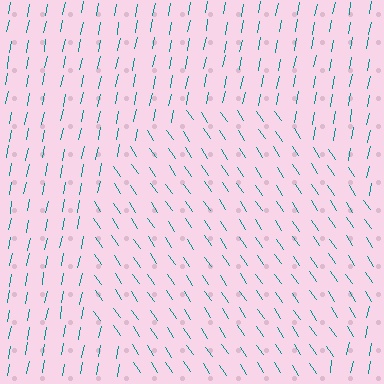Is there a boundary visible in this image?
Yes, there is a texture boundary formed by a change in line orientation.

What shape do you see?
I see a circle.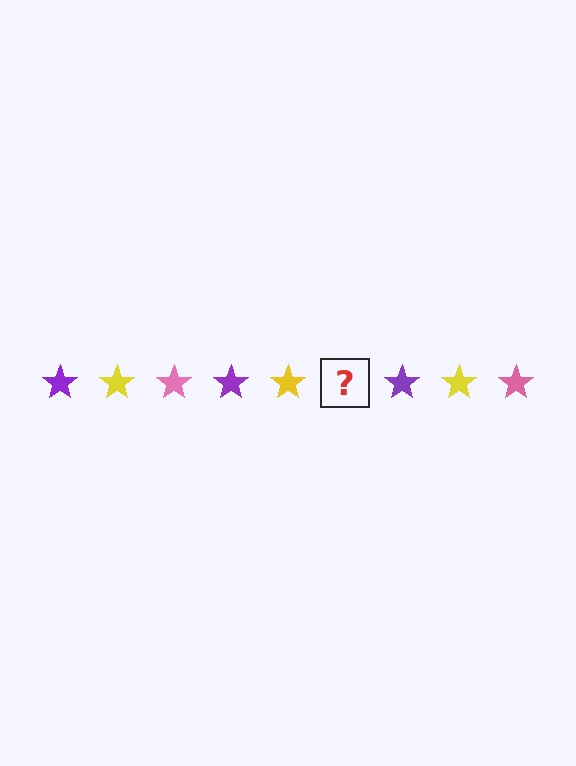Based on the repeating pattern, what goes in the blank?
The blank should be a pink star.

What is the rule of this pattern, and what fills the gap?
The rule is that the pattern cycles through purple, yellow, pink stars. The gap should be filled with a pink star.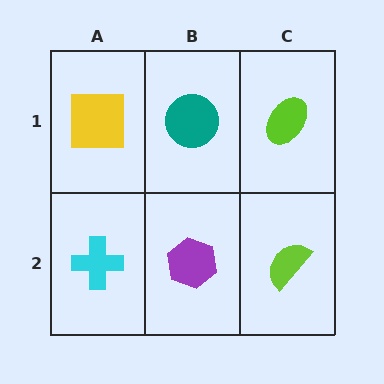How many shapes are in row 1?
3 shapes.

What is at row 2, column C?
A lime semicircle.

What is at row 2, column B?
A purple hexagon.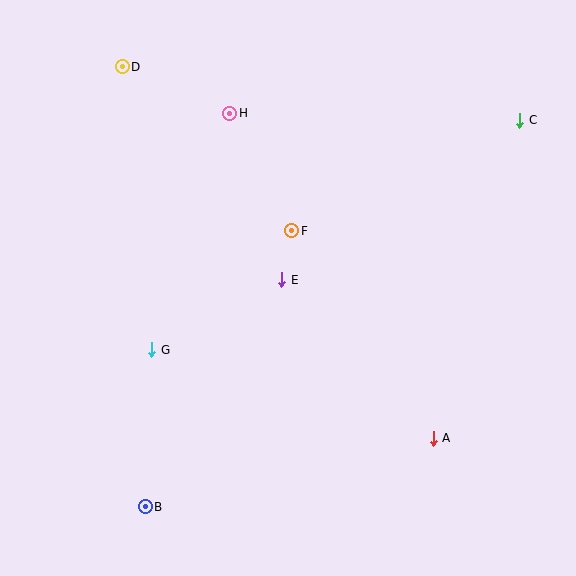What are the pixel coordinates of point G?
Point G is at (152, 350).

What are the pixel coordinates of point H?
Point H is at (230, 113).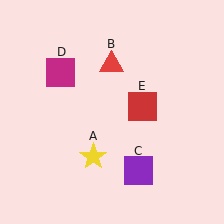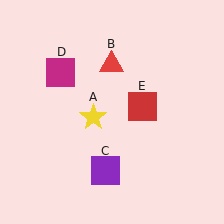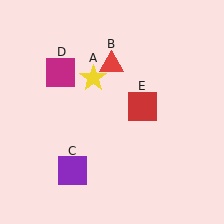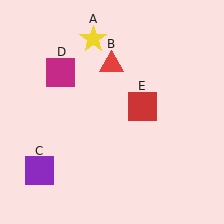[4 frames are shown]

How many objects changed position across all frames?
2 objects changed position: yellow star (object A), purple square (object C).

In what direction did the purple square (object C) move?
The purple square (object C) moved left.